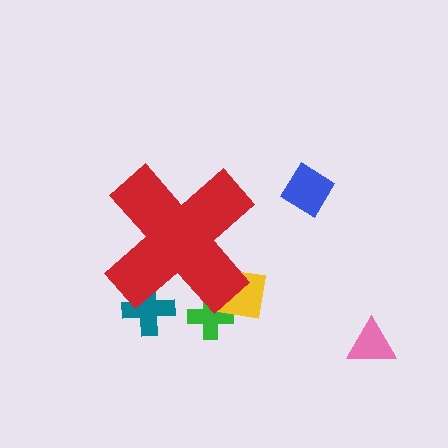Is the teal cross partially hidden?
Yes, the teal cross is partially hidden behind the red cross.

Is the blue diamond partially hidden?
No, the blue diamond is fully visible.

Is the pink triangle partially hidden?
No, the pink triangle is fully visible.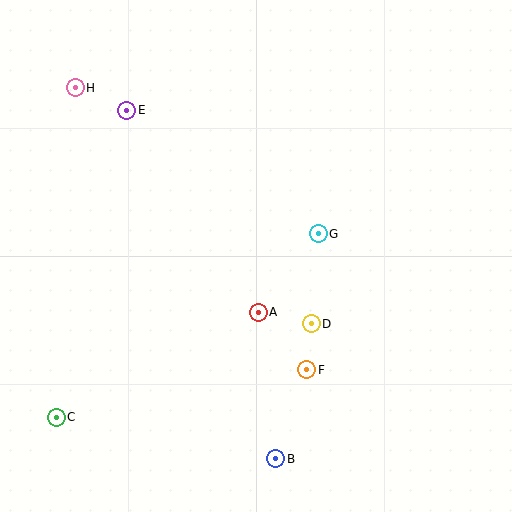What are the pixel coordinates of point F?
Point F is at (307, 370).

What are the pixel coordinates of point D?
Point D is at (311, 324).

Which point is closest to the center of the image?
Point A at (258, 312) is closest to the center.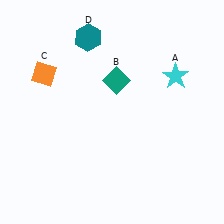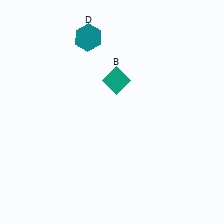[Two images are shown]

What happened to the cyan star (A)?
The cyan star (A) was removed in Image 2. It was in the top-right area of Image 1.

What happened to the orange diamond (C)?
The orange diamond (C) was removed in Image 2. It was in the top-left area of Image 1.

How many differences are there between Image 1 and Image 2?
There are 2 differences between the two images.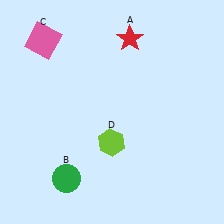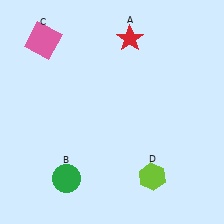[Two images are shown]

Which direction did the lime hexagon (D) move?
The lime hexagon (D) moved right.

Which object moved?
The lime hexagon (D) moved right.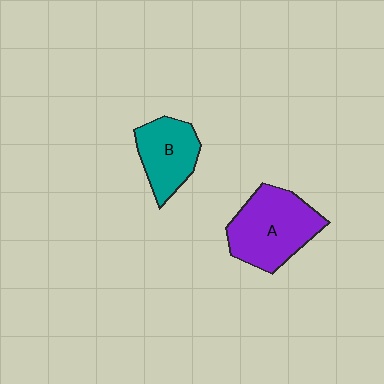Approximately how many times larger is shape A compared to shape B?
Approximately 1.4 times.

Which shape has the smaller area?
Shape B (teal).